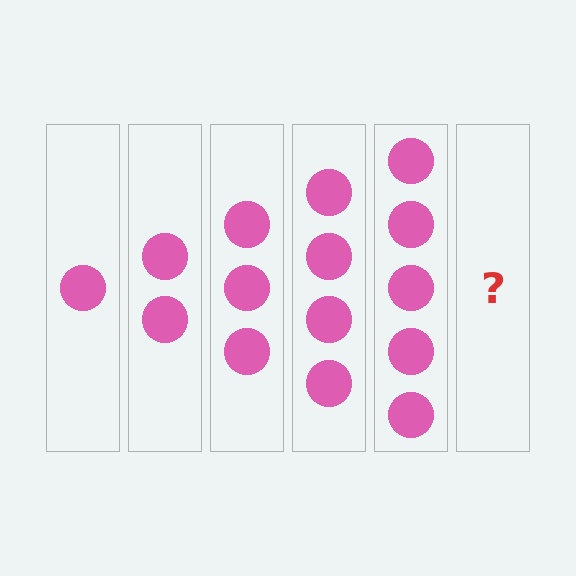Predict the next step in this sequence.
The next step is 6 circles.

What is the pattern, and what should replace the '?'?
The pattern is that each step adds one more circle. The '?' should be 6 circles.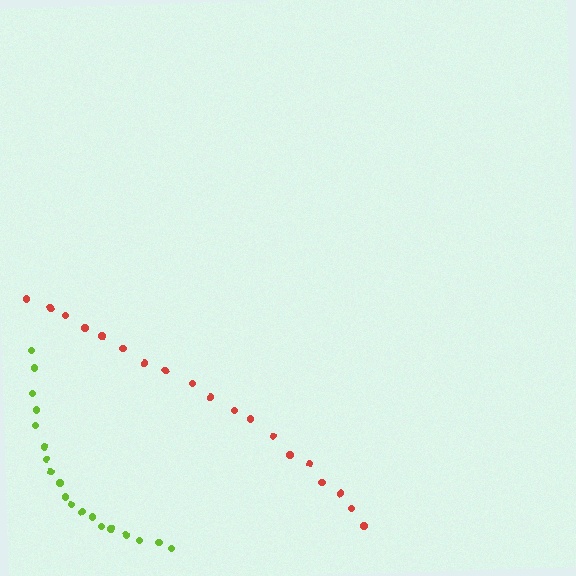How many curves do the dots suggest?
There are 2 distinct paths.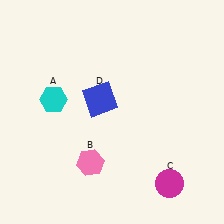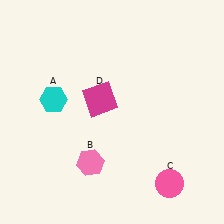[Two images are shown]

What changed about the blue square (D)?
In Image 1, D is blue. In Image 2, it changed to magenta.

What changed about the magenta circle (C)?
In Image 1, C is magenta. In Image 2, it changed to pink.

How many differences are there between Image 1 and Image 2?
There are 2 differences between the two images.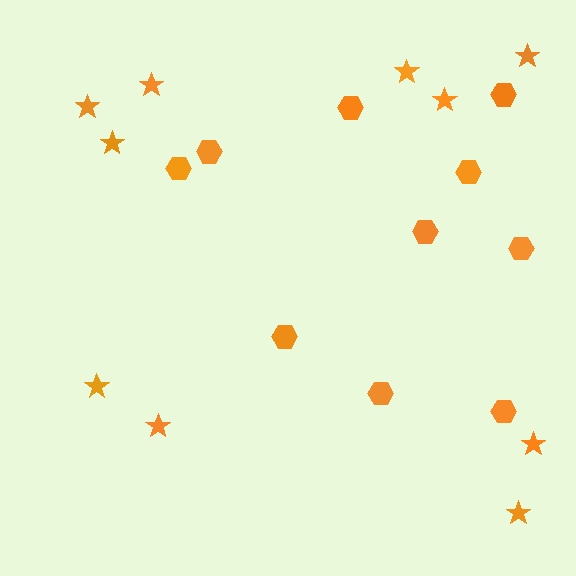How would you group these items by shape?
There are 2 groups: one group of stars (10) and one group of hexagons (10).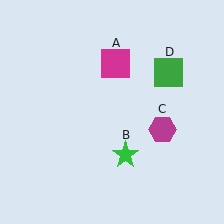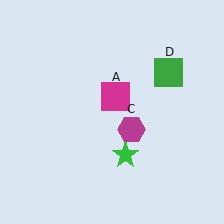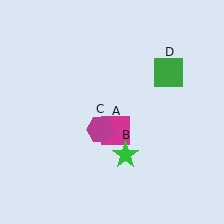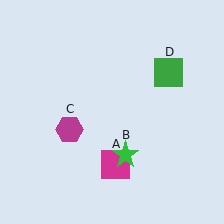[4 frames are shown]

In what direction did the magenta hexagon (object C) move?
The magenta hexagon (object C) moved left.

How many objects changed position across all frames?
2 objects changed position: magenta square (object A), magenta hexagon (object C).